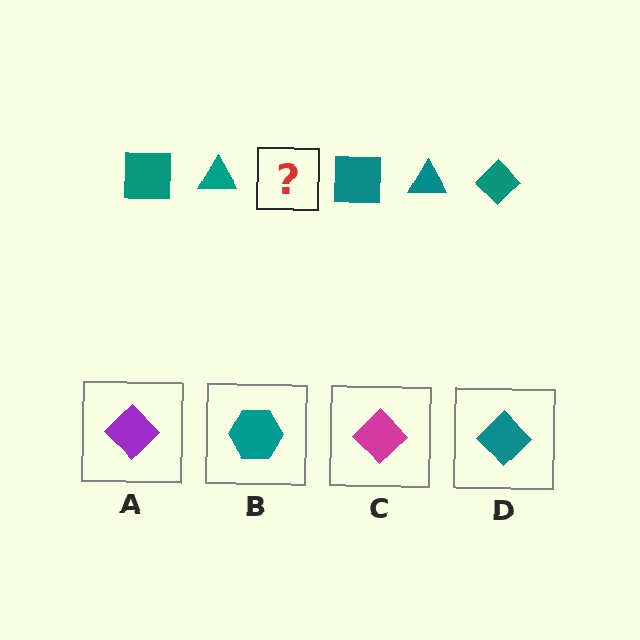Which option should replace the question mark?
Option D.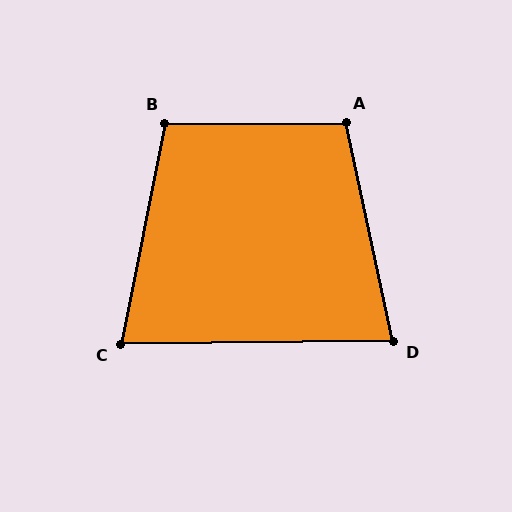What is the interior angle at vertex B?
Approximately 101 degrees (obtuse).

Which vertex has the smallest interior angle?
C, at approximately 78 degrees.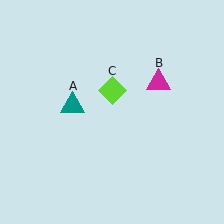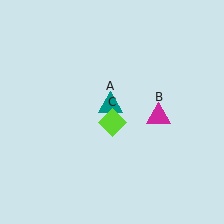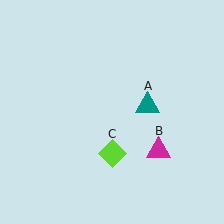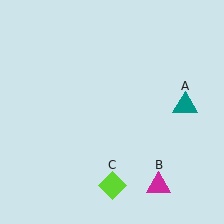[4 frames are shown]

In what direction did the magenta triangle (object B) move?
The magenta triangle (object B) moved down.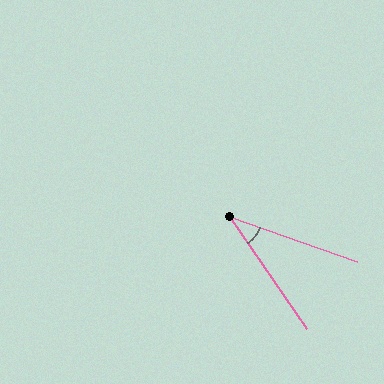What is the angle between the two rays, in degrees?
Approximately 36 degrees.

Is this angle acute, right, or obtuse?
It is acute.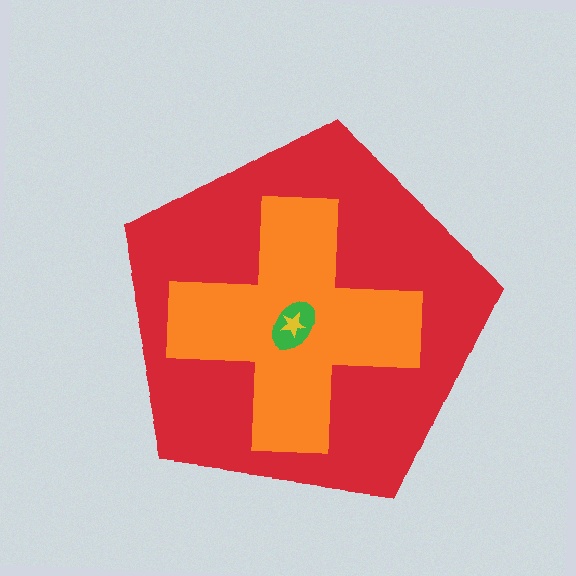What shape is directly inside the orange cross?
The green ellipse.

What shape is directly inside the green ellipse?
The yellow star.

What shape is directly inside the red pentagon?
The orange cross.